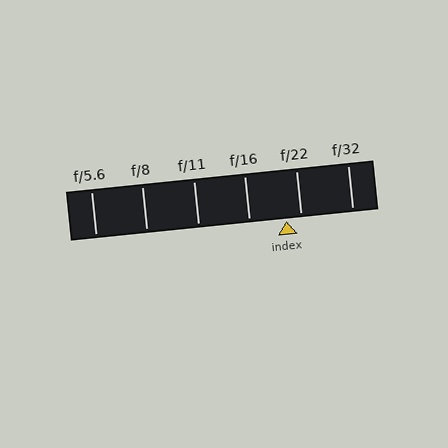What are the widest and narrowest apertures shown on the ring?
The widest aperture shown is f/5.6 and the narrowest is f/32.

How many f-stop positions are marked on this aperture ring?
There are 6 f-stop positions marked.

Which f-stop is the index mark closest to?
The index mark is closest to f/22.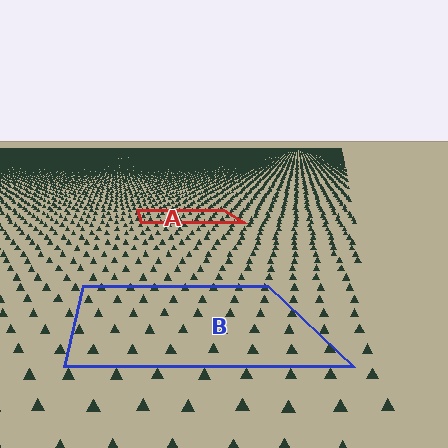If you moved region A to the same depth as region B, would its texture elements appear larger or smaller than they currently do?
They would appear larger. At a closer depth, the same texture elements are projected at a bigger on-screen size.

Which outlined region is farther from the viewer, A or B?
Region A is farther from the viewer — the texture elements inside it appear smaller and more densely packed.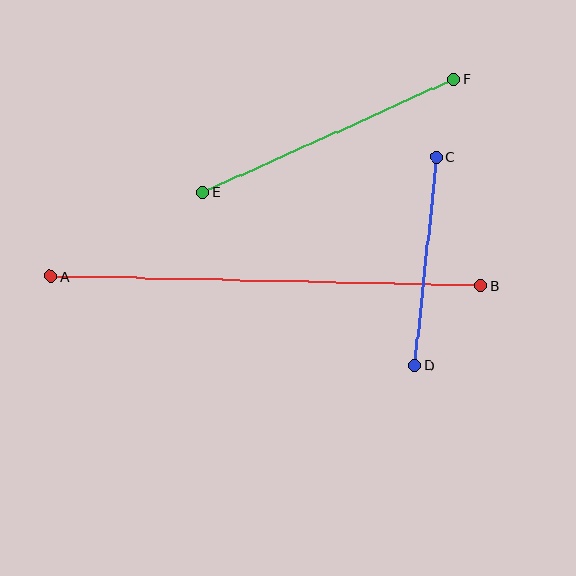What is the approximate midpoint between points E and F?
The midpoint is at approximately (328, 136) pixels.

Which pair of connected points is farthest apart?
Points A and B are farthest apart.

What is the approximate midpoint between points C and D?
The midpoint is at approximately (426, 261) pixels.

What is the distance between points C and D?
The distance is approximately 210 pixels.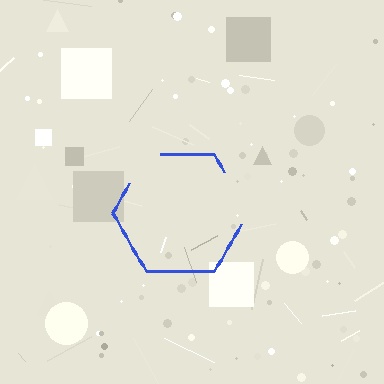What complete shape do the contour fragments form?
The contour fragments form a hexagon.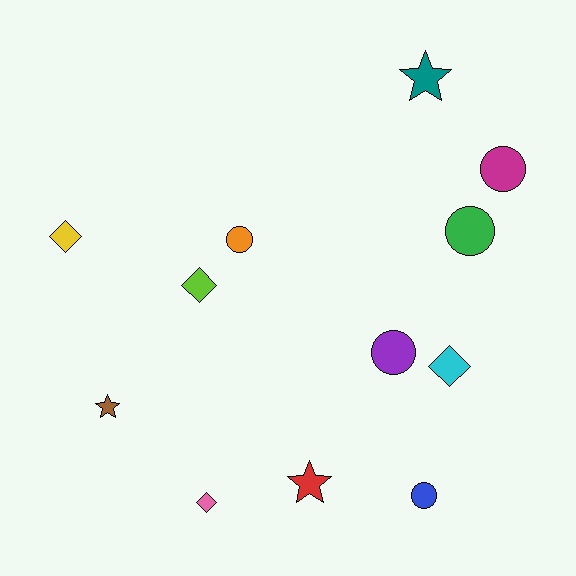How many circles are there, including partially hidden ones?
There are 5 circles.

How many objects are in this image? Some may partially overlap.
There are 12 objects.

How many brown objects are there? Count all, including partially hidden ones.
There is 1 brown object.